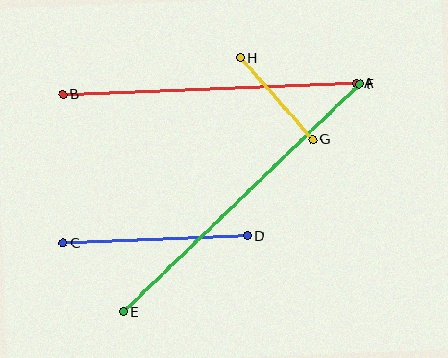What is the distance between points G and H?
The distance is approximately 109 pixels.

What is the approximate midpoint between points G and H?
The midpoint is at approximately (277, 99) pixels.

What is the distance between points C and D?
The distance is approximately 184 pixels.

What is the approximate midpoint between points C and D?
The midpoint is at approximately (156, 240) pixels.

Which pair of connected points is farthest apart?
Points E and F are farthest apart.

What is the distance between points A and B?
The distance is approximately 294 pixels.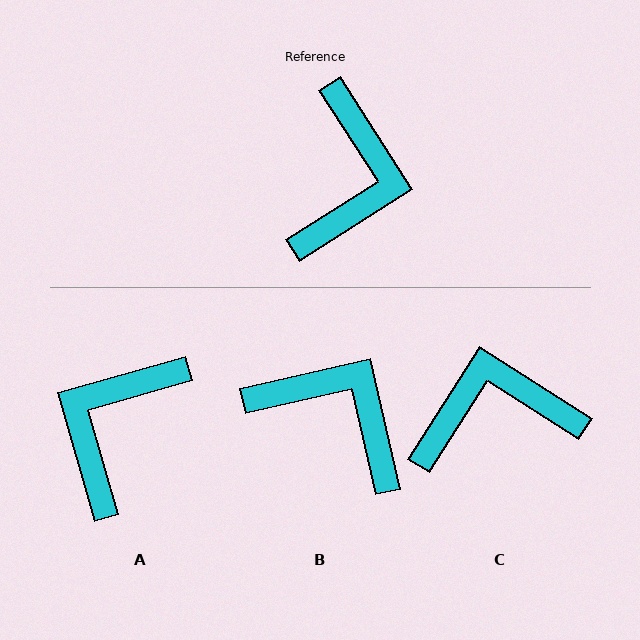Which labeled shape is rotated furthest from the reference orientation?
A, about 163 degrees away.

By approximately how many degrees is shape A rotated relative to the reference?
Approximately 163 degrees counter-clockwise.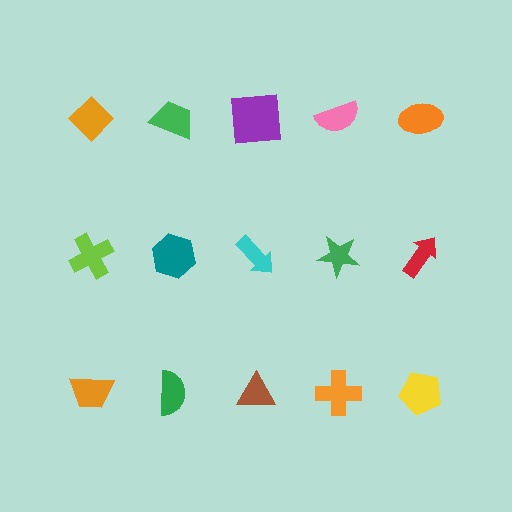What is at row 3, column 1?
An orange trapezoid.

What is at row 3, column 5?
A yellow pentagon.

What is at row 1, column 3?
A purple square.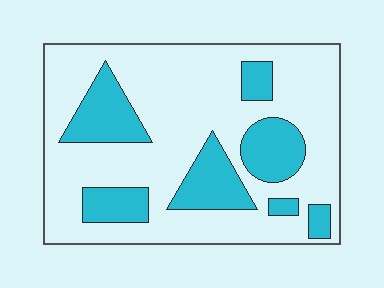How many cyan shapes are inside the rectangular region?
7.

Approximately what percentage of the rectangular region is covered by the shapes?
Approximately 25%.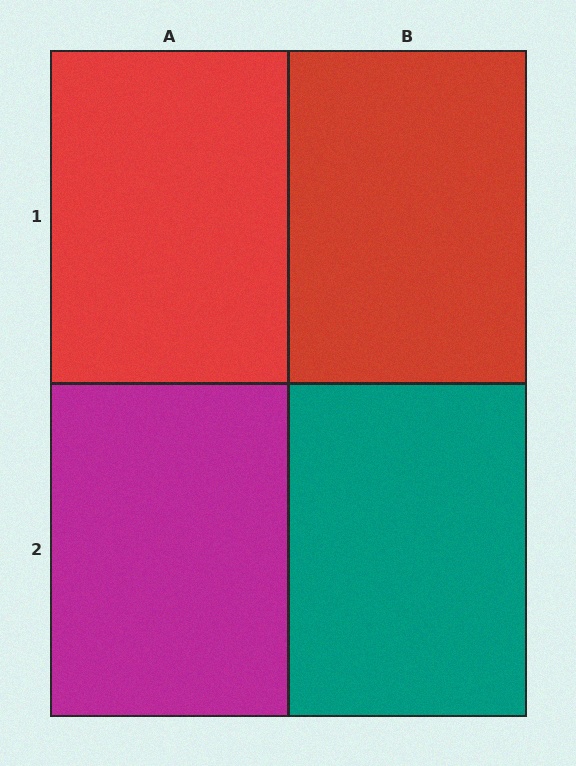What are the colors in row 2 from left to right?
Magenta, teal.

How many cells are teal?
1 cell is teal.